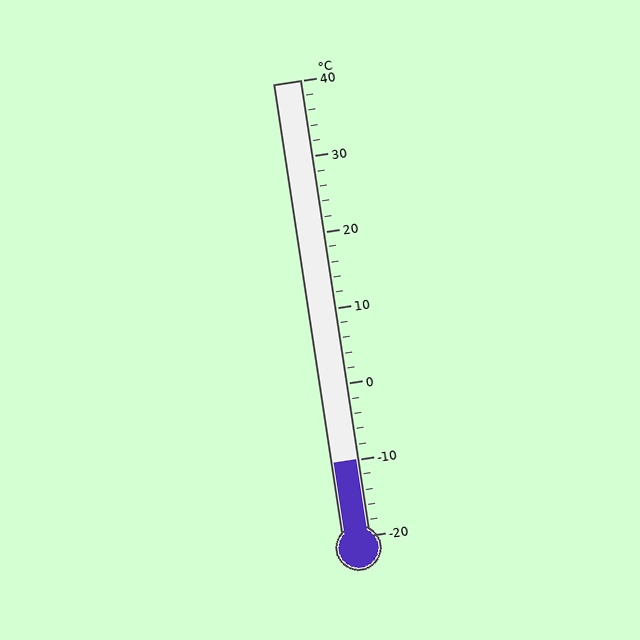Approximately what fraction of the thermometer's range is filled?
The thermometer is filled to approximately 15% of its range.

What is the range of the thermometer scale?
The thermometer scale ranges from -20°C to 40°C.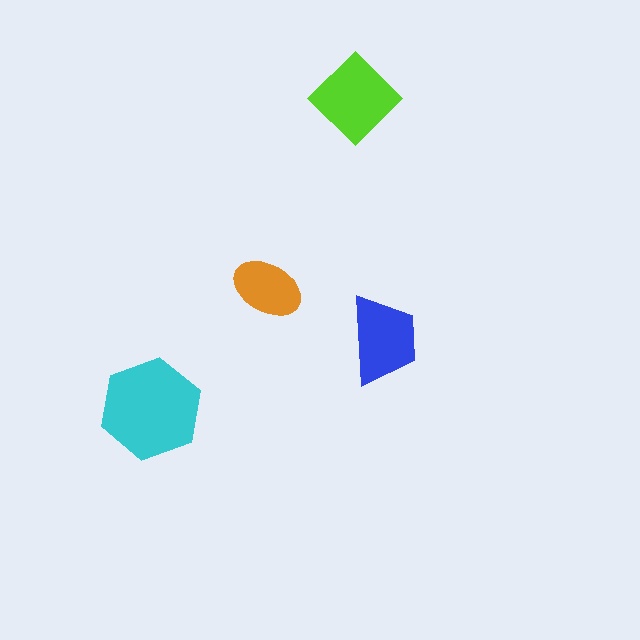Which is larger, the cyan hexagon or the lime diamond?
The cyan hexagon.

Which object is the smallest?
The orange ellipse.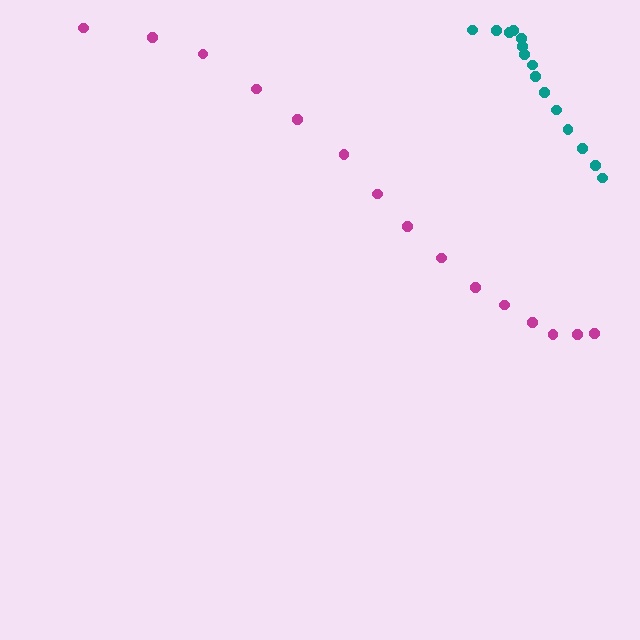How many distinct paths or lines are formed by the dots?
There are 2 distinct paths.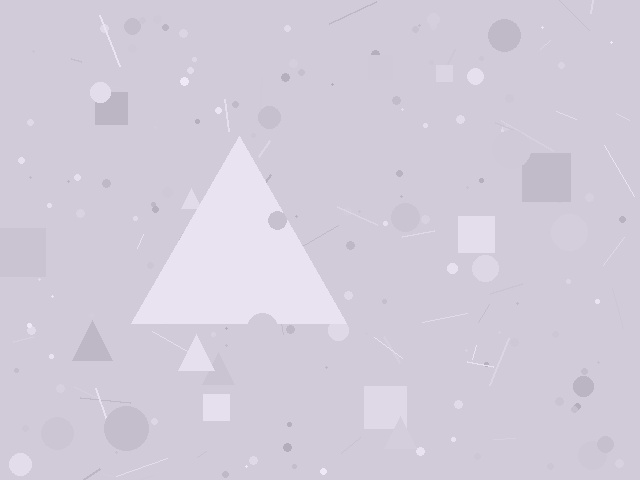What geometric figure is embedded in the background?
A triangle is embedded in the background.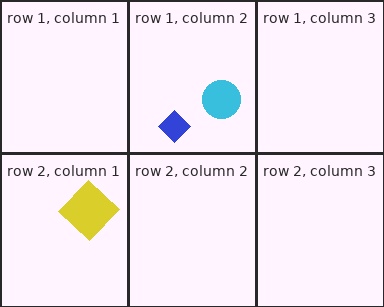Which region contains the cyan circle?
The row 1, column 2 region.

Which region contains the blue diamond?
The row 1, column 2 region.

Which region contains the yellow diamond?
The row 2, column 1 region.